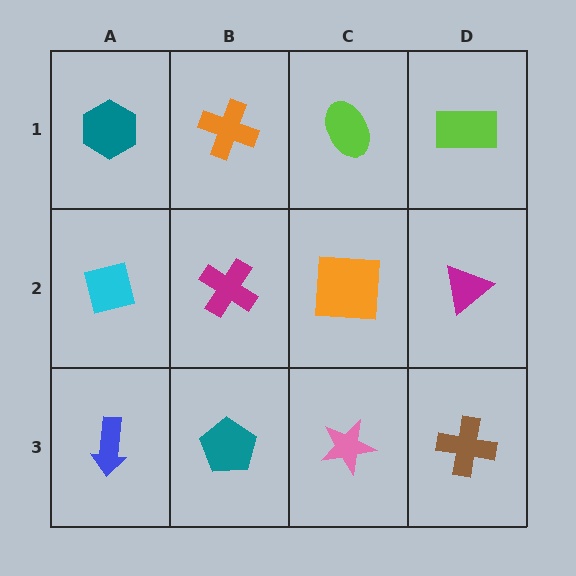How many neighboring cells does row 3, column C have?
3.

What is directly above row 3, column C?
An orange square.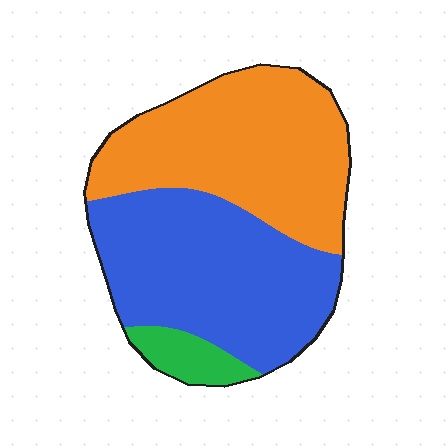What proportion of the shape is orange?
Orange takes up between a third and a half of the shape.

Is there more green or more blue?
Blue.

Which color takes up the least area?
Green, at roughly 5%.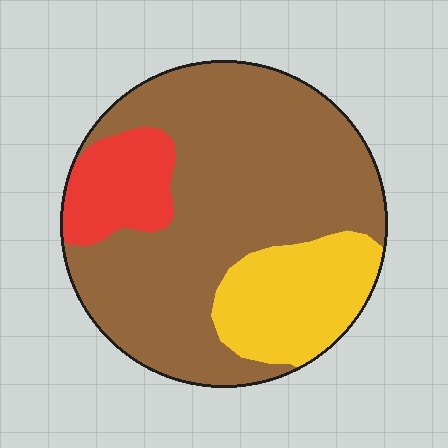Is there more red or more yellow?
Yellow.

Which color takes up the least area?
Red, at roughly 15%.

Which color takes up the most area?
Brown, at roughly 70%.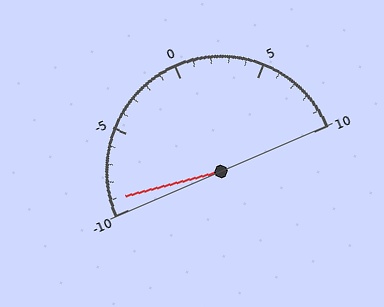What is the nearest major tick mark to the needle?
The nearest major tick mark is -10.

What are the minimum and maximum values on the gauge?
The gauge ranges from -10 to 10.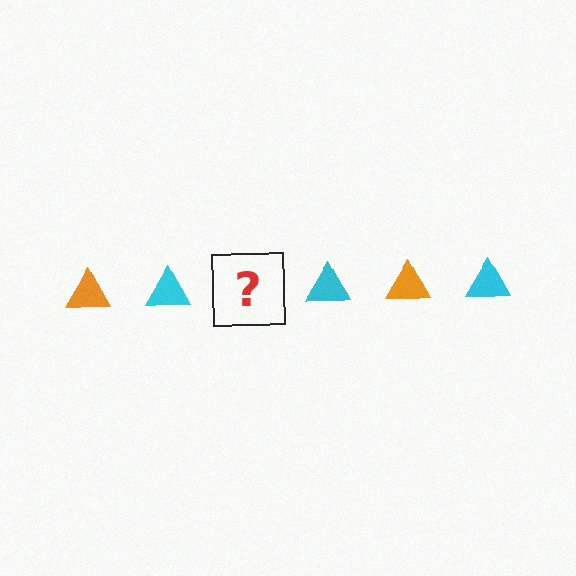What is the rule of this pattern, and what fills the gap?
The rule is that the pattern cycles through orange, cyan triangles. The gap should be filled with an orange triangle.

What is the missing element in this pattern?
The missing element is an orange triangle.